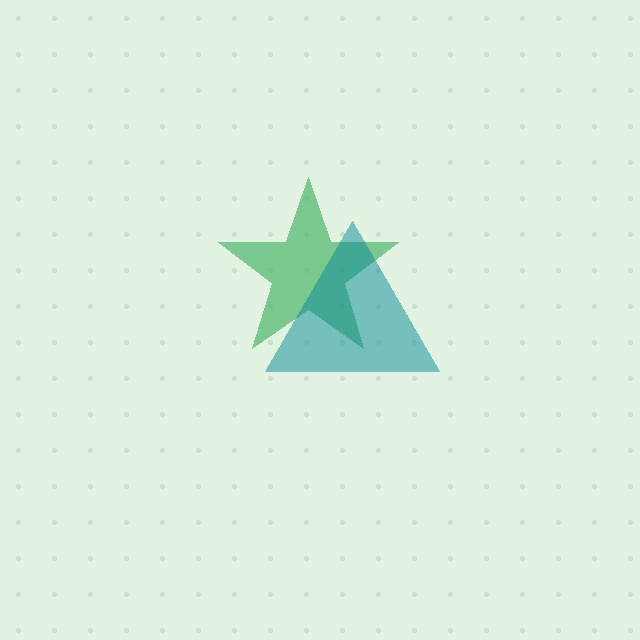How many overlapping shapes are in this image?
There are 2 overlapping shapes in the image.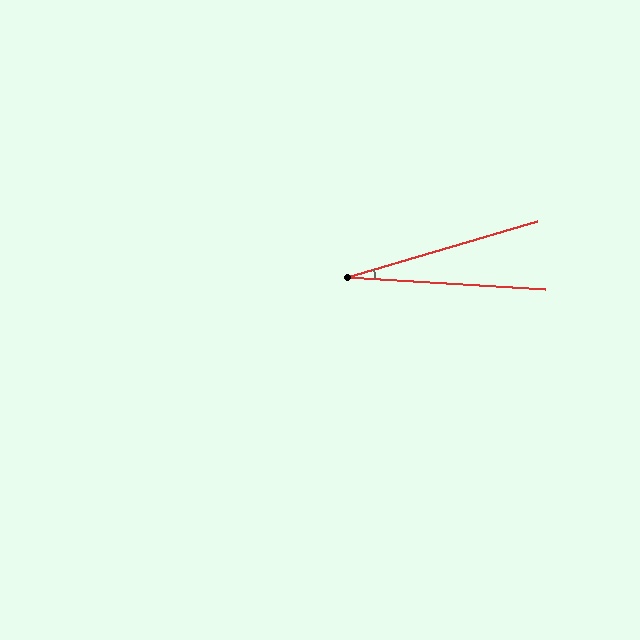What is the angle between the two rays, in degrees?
Approximately 20 degrees.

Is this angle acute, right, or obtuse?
It is acute.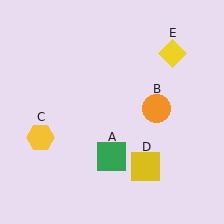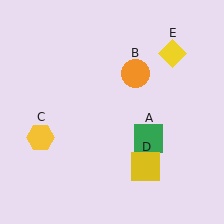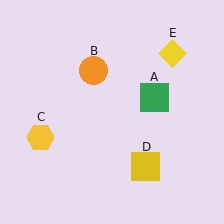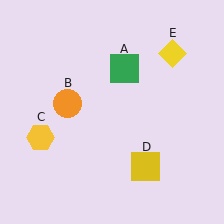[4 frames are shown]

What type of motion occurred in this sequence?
The green square (object A), orange circle (object B) rotated counterclockwise around the center of the scene.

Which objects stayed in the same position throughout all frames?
Yellow hexagon (object C) and yellow square (object D) and yellow diamond (object E) remained stationary.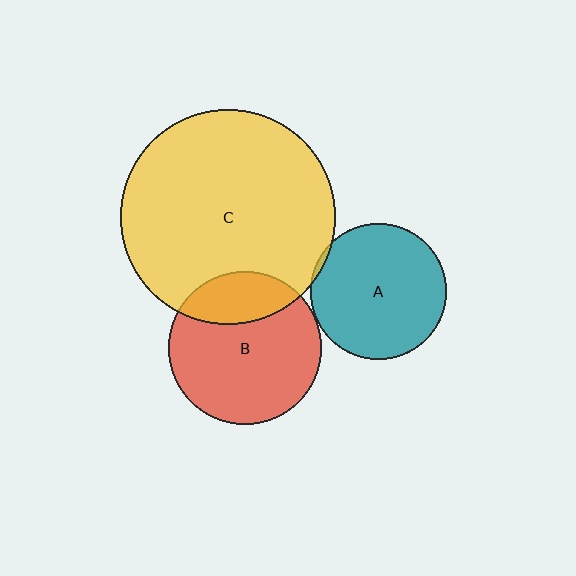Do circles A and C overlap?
Yes.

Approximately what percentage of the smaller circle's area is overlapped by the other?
Approximately 5%.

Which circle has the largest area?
Circle C (yellow).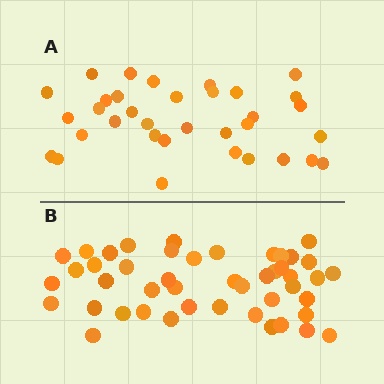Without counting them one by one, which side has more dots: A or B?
Region B (the bottom region) has more dots.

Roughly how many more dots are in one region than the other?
Region B has roughly 12 or so more dots than region A.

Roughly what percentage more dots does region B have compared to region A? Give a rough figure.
About 35% more.